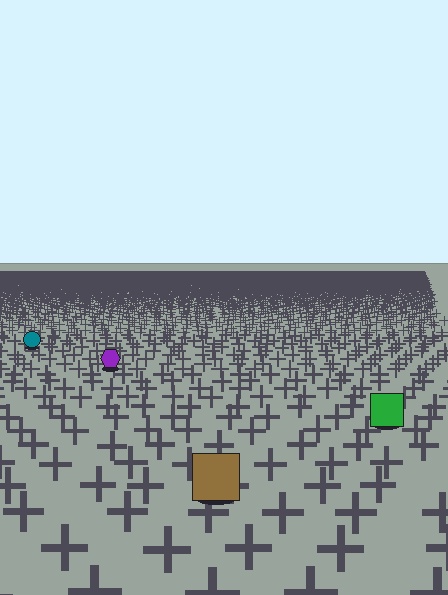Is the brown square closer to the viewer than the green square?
Yes. The brown square is closer — you can tell from the texture gradient: the ground texture is coarser near it.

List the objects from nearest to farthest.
From nearest to farthest: the brown square, the green square, the purple hexagon, the teal circle.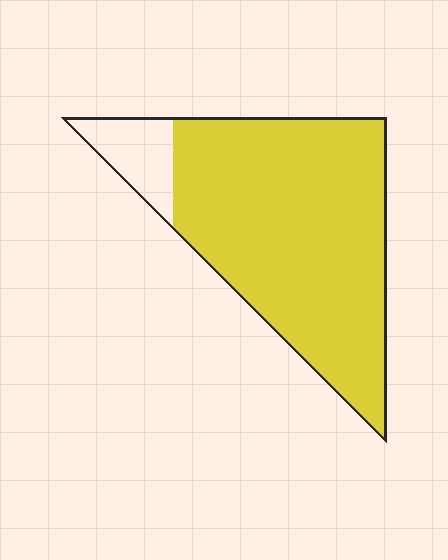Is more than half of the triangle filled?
Yes.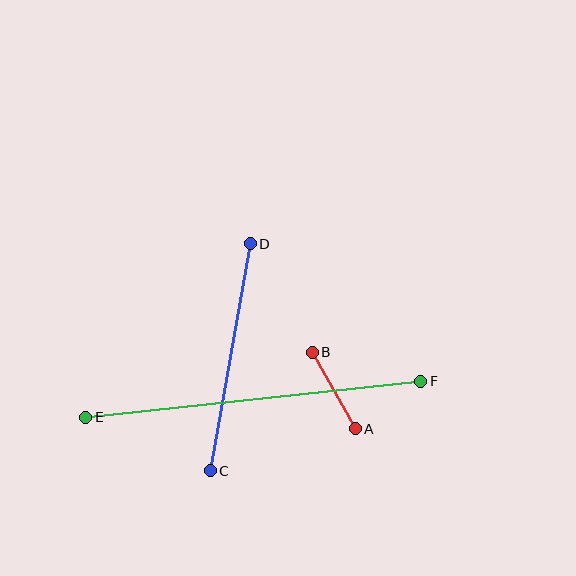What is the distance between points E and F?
The distance is approximately 337 pixels.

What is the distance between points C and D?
The distance is approximately 230 pixels.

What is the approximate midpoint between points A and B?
The midpoint is at approximately (334, 391) pixels.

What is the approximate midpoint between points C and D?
The midpoint is at approximately (230, 357) pixels.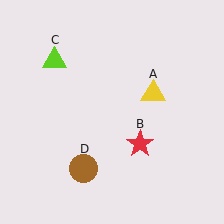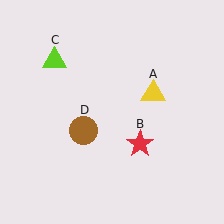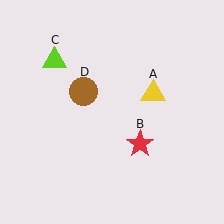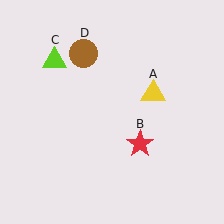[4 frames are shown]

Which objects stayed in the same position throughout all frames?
Yellow triangle (object A) and red star (object B) and lime triangle (object C) remained stationary.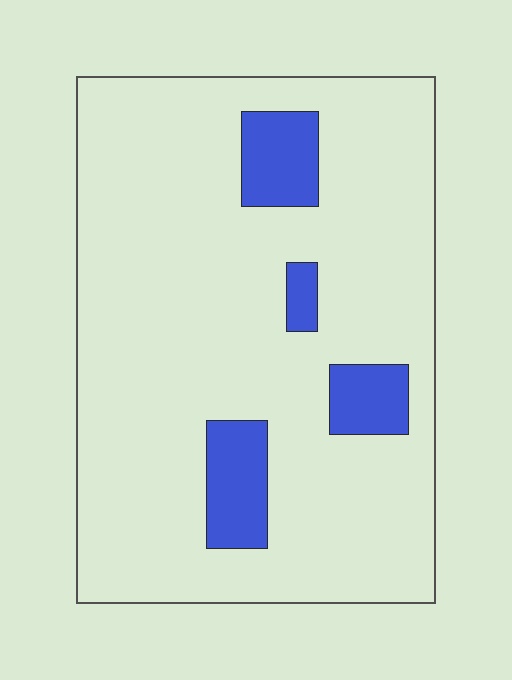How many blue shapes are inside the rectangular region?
4.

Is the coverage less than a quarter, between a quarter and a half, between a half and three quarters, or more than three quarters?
Less than a quarter.